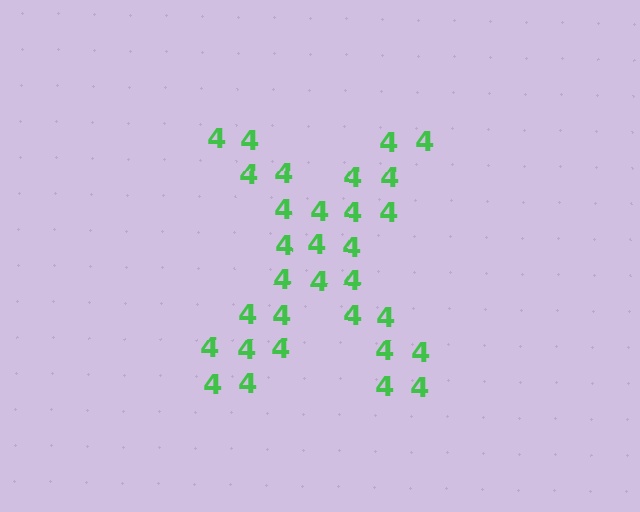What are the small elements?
The small elements are digit 4's.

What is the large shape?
The large shape is the letter X.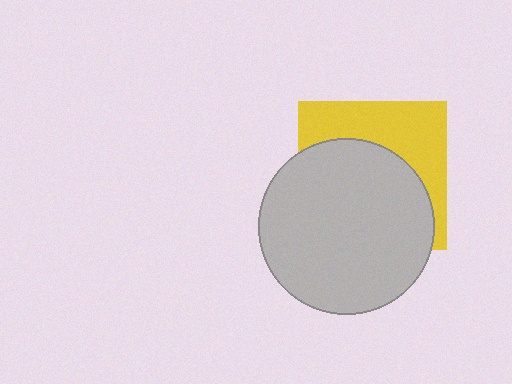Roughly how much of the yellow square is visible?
A small part of it is visible (roughly 40%).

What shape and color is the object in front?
The object in front is a light gray circle.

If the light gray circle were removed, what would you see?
You would see the complete yellow square.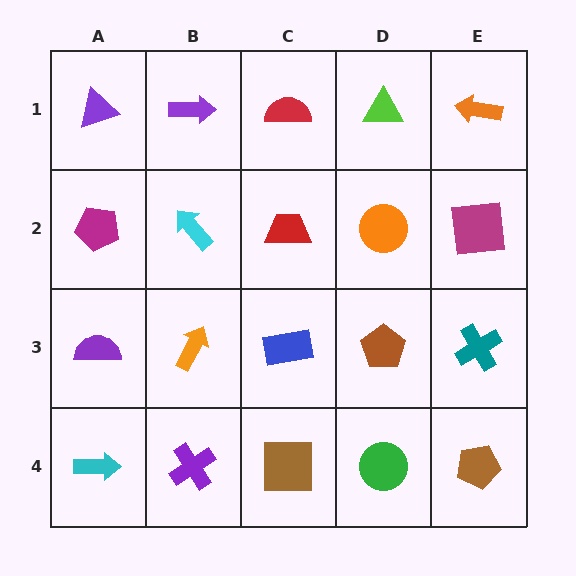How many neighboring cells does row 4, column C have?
3.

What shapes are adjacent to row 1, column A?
A magenta pentagon (row 2, column A), a purple arrow (row 1, column B).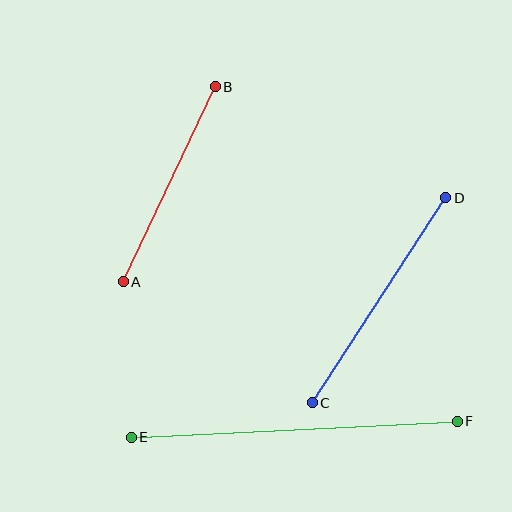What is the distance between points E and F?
The distance is approximately 326 pixels.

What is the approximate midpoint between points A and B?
The midpoint is at approximately (169, 184) pixels.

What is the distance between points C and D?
The distance is approximately 244 pixels.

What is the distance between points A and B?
The distance is approximately 216 pixels.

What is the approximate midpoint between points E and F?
The midpoint is at approximately (294, 429) pixels.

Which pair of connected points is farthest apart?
Points E and F are farthest apart.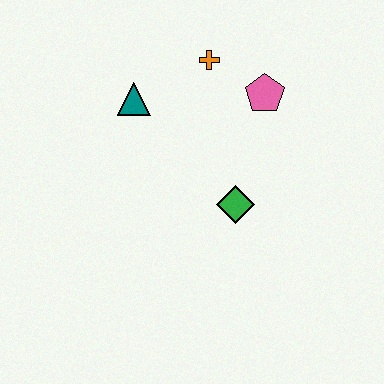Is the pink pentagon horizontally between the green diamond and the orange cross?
No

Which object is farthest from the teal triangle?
The green diamond is farthest from the teal triangle.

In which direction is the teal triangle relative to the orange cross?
The teal triangle is to the left of the orange cross.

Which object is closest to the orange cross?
The pink pentagon is closest to the orange cross.